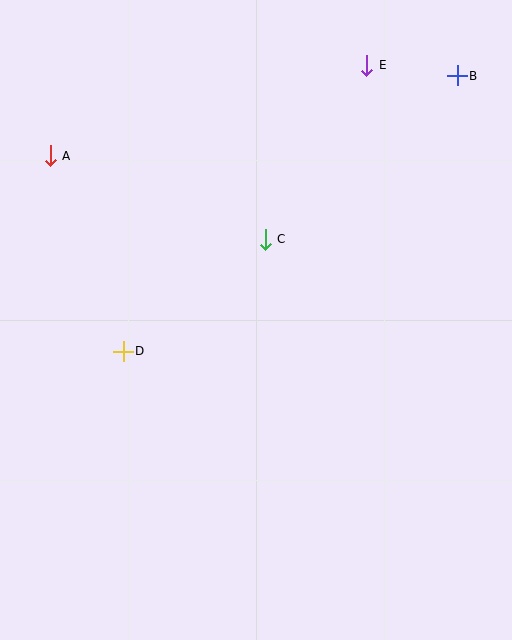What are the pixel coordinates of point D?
Point D is at (123, 351).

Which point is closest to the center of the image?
Point C at (265, 239) is closest to the center.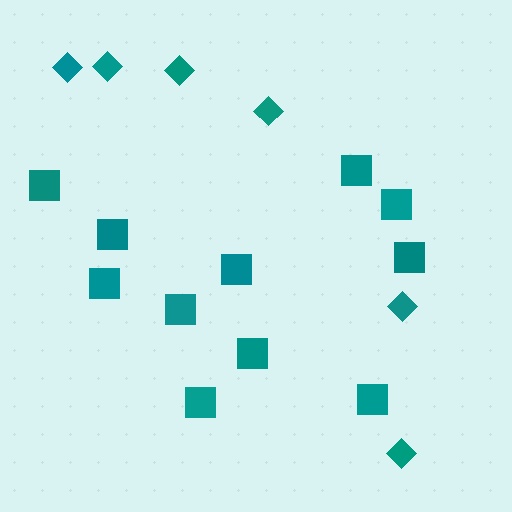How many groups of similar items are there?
There are 2 groups: one group of squares (11) and one group of diamonds (6).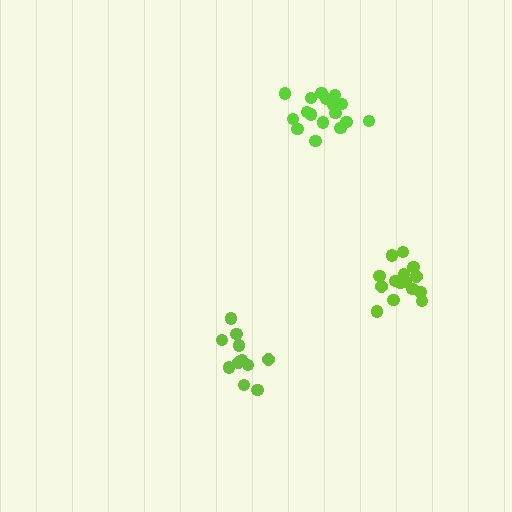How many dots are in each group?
Group 1: 11 dots, Group 2: 15 dots, Group 3: 17 dots (43 total).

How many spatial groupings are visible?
There are 3 spatial groupings.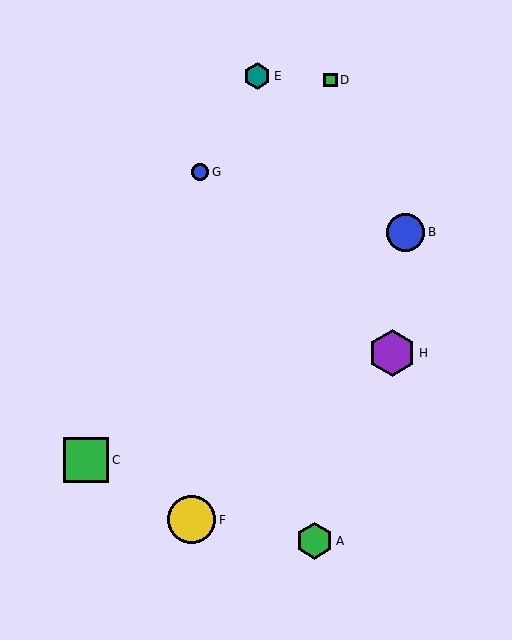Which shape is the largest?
The yellow circle (labeled F) is the largest.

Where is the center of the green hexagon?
The center of the green hexagon is at (314, 541).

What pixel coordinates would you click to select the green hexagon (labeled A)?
Click at (314, 541) to select the green hexagon A.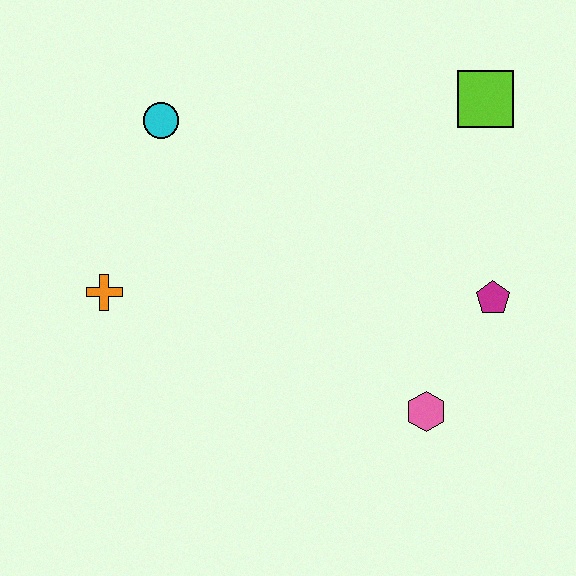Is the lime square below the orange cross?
No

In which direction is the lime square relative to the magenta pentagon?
The lime square is above the magenta pentagon.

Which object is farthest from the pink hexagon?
The cyan circle is farthest from the pink hexagon.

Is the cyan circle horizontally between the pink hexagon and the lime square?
No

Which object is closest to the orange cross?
The cyan circle is closest to the orange cross.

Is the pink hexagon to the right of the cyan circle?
Yes